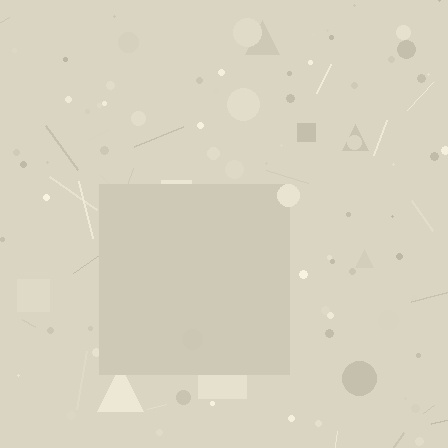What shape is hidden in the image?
A square is hidden in the image.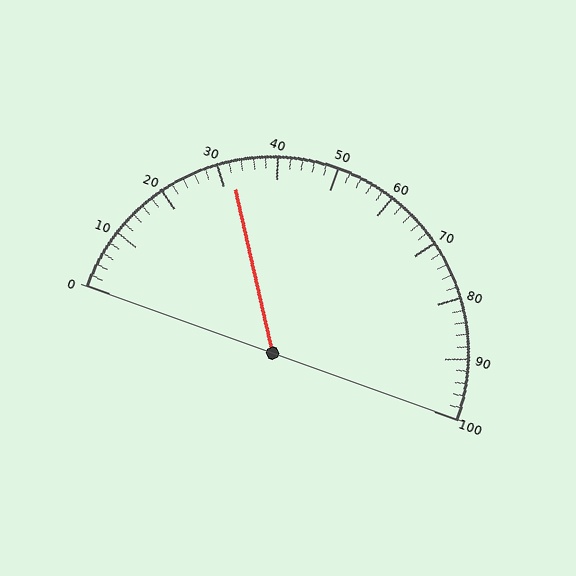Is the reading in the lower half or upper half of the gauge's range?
The reading is in the lower half of the range (0 to 100).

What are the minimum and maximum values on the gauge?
The gauge ranges from 0 to 100.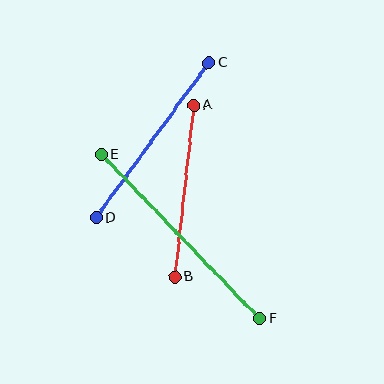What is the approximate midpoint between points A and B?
The midpoint is at approximately (184, 191) pixels.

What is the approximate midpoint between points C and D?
The midpoint is at approximately (153, 140) pixels.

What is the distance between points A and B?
The distance is approximately 173 pixels.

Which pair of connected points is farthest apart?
Points E and F are farthest apart.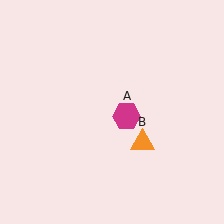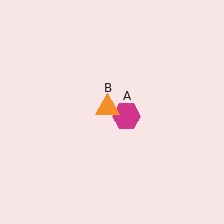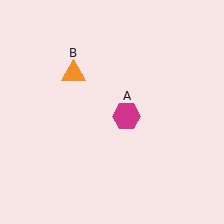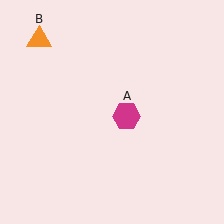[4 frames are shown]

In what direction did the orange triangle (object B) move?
The orange triangle (object B) moved up and to the left.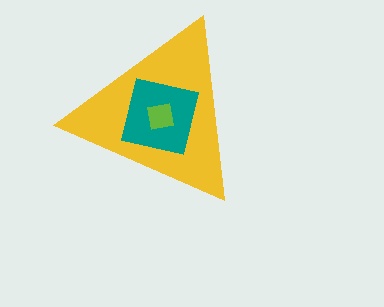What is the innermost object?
The lime square.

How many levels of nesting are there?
3.